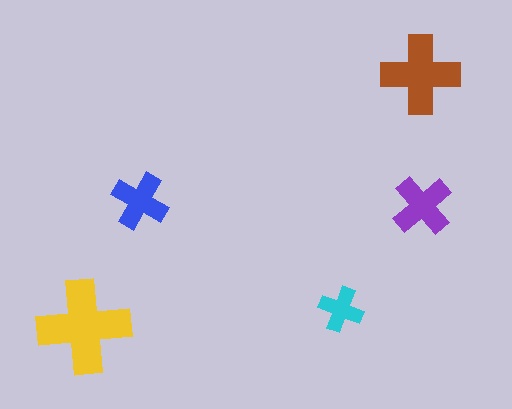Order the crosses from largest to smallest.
the yellow one, the brown one, the purple one, the blue one, the cyan one.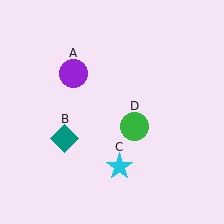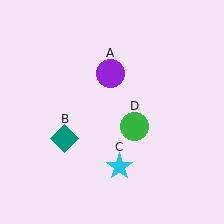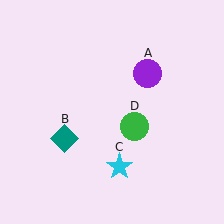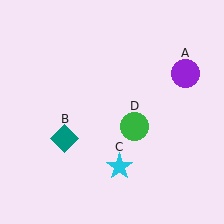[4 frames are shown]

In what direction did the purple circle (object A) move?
The purple circle (object A) moved right.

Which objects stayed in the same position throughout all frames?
Teal diamond (object B) and cyan star (object C) and green circle (object D) remained stationary.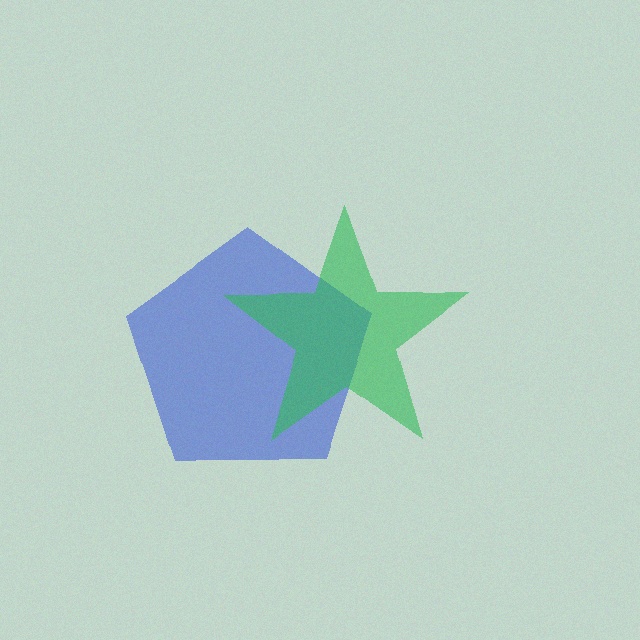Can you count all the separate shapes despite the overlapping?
Yes, there are 2 separate shapes.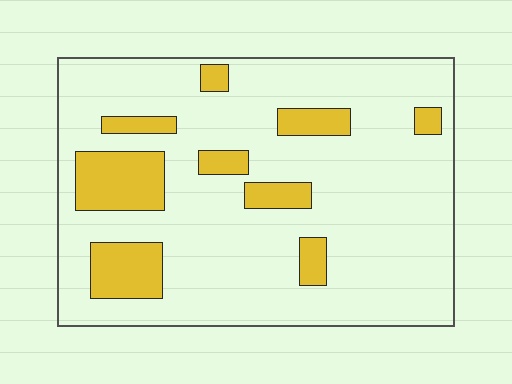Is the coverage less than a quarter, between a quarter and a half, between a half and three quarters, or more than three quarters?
Less than a quarter.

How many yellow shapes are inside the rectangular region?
9.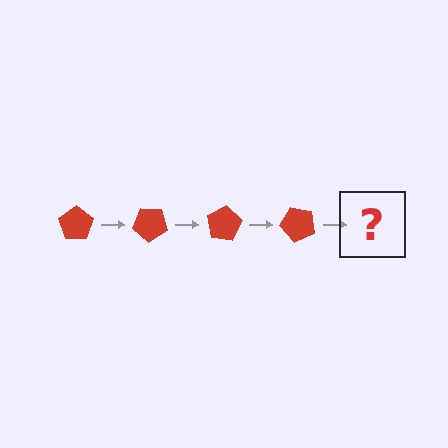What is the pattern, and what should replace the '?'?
The pattern is that the pentagon rotates 40 degrees each step. The '?' should be a red pentagon rotated 160 degrees.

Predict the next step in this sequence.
The next step is a red pentagon rotated 160 degrees.